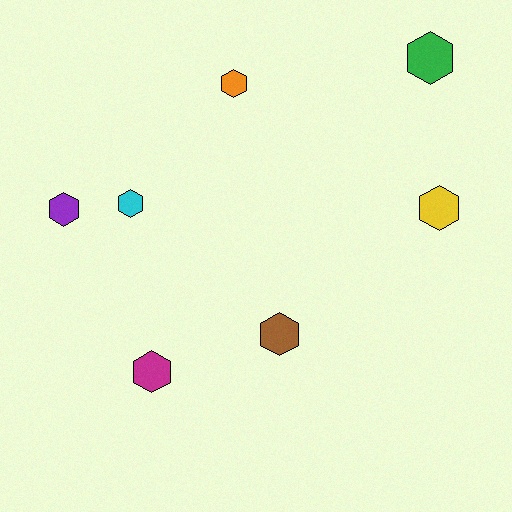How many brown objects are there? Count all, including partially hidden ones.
There is 1 brown object.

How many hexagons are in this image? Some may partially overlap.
There are 7 hexagons.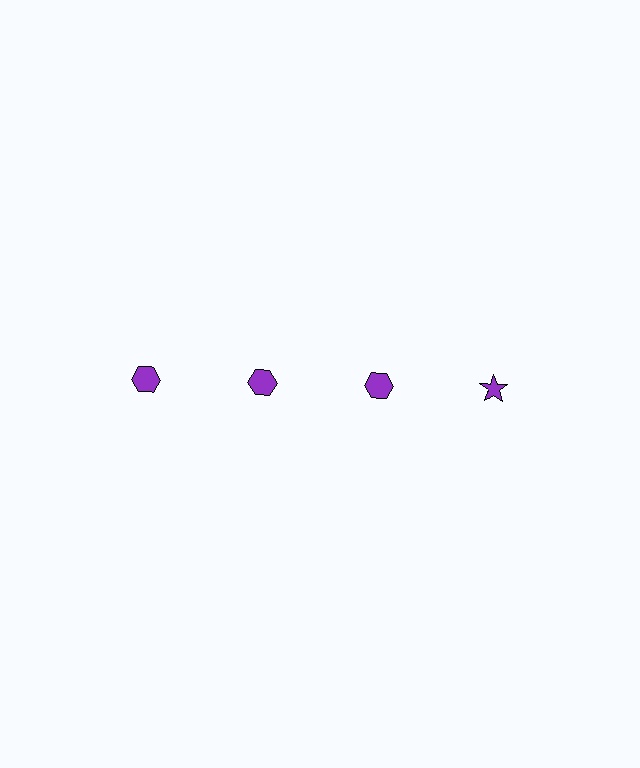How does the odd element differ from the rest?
It has a different shape: star instead of hexagon.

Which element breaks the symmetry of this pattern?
The purple star in the top row, second from right column breaks the symmetry. All other shapes are purple hexagons.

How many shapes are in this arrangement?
There are 4 shapes arranged in a grid pattern.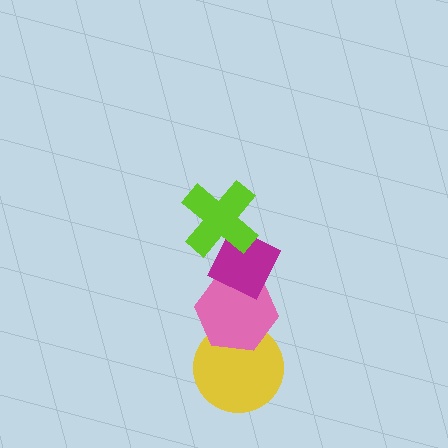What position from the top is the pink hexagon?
The pink hexagon is 3rd from the top.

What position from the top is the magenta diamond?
The magenta diamond is 2nd from the top.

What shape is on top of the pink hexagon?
The magenta diamond is on top of the pink hexagon.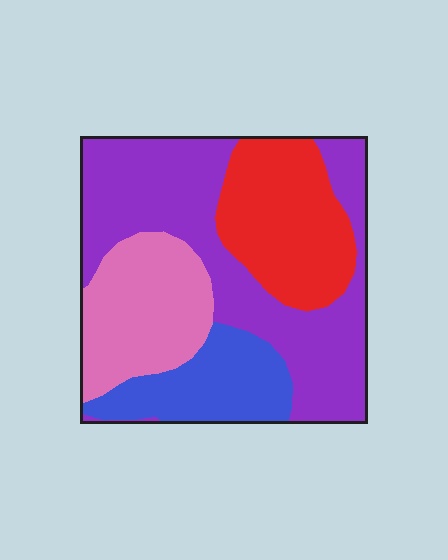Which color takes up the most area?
Purple, at roughly 40%.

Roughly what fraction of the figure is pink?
Pink takes up between a sixth and a third of the figure.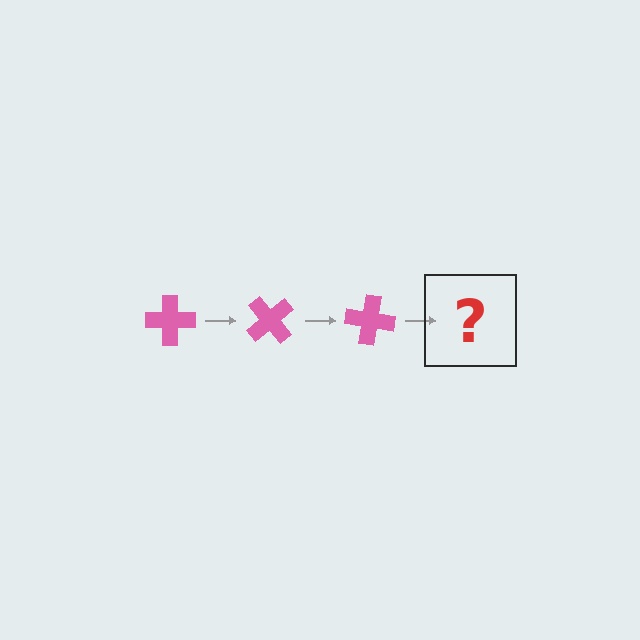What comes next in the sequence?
The next element should be a pink cross rotated 150 degrees.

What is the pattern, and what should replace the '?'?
The pattern is that the cross rotates 50 degrees each step. The '?' should be a pink cross rotated 150 degrees.